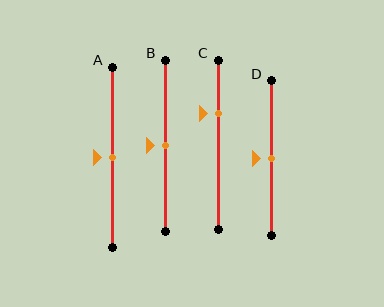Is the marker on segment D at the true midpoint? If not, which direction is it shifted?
Yes, the marker on segment D is at the true midpoint.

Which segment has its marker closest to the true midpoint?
Segment A has its marker closest to the true midpoint.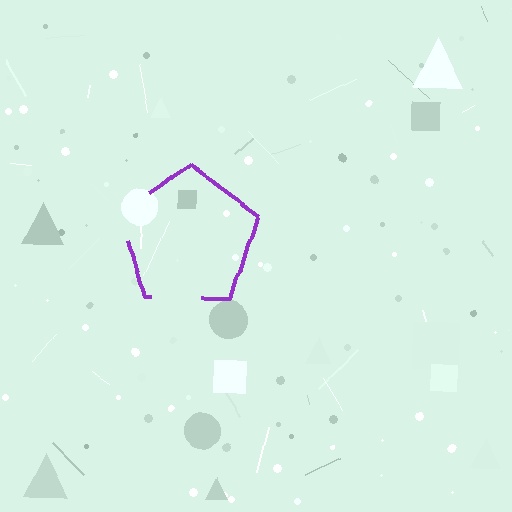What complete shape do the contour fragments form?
The contour fragments form a pentagon.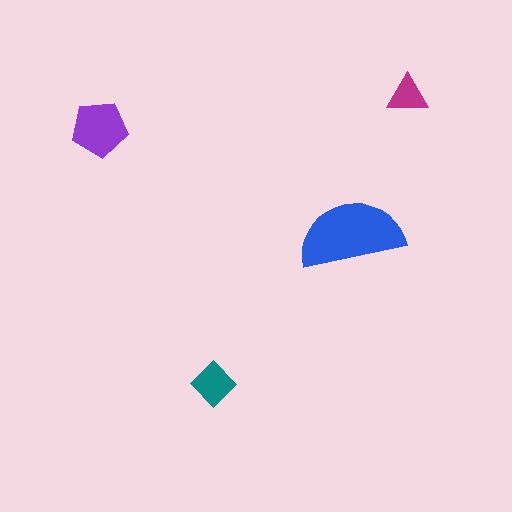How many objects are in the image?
There are 4 objects in the image.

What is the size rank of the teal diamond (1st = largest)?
3rd.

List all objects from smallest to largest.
The magenta triangle, the teal diamond, the purple pentagon, the blue semicircle.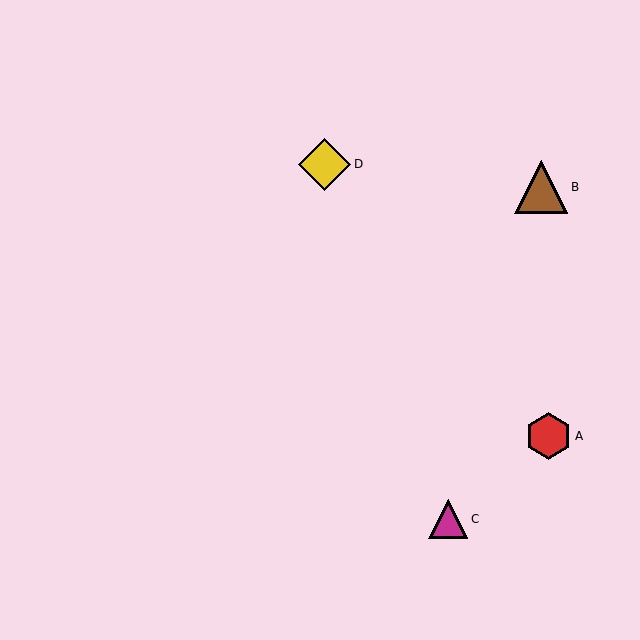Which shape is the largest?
The brown triangle (labeled B) is the largest.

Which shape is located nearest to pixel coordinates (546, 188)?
The brown triangle (labeled B) at (541, 187) is nearest to that location.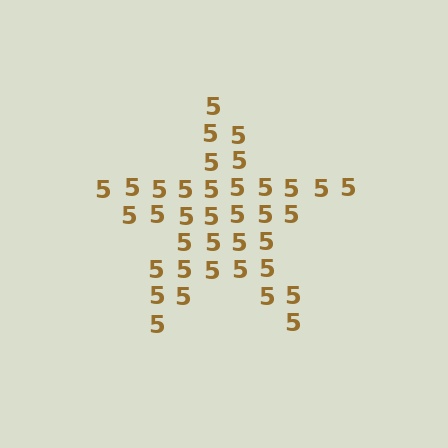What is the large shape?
The large shape is a star.